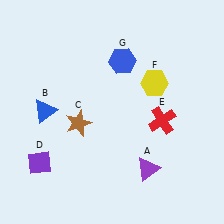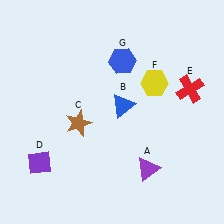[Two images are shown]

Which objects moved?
The objects that moved are: the blue triangle (B), the red cross (E).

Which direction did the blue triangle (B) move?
The blue triangle (B) moved right.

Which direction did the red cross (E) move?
The red cross (E) moved up.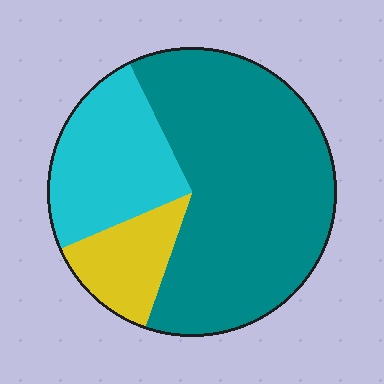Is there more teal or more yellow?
Teal.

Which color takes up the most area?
Teal, at roughly 60%.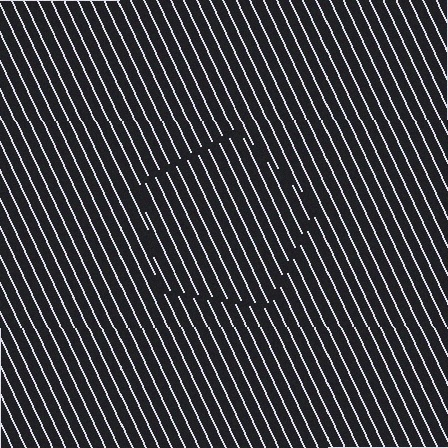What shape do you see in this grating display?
An illusory pentagon. The interior of the shape contains the same grating, shifted by half a period — the contour is defined by the phase discontinuity where line-ends from the inner and outer gratings abut.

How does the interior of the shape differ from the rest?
The interior of the shape contains the same grating, shifted by half a period — the contour is defined by the phase discontinuity where line-ends from the inner and outer gratings abut.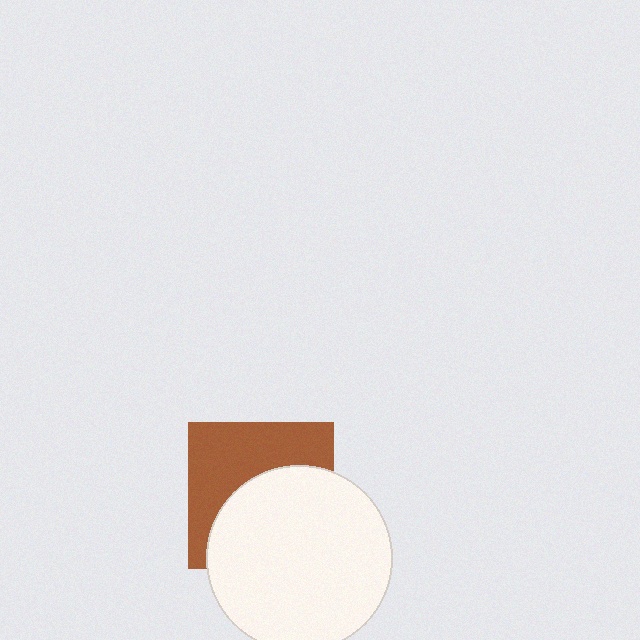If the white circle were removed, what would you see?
You would see the complete brown square.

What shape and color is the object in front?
The object in front is a white circle.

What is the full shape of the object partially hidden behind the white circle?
The partially hidden object is a brown square.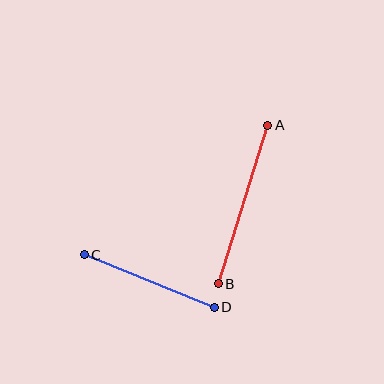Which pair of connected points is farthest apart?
Points A and B are farthest apart.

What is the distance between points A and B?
The distance is approximately 166 pixels.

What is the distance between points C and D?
The distance is approximately 140 pixels.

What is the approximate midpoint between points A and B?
The midpoint is at approximately (243, 204) pixels.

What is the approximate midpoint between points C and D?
The midpoint is at approximately (149, 281) pixels.